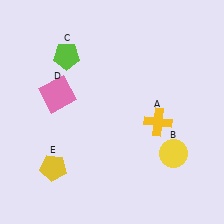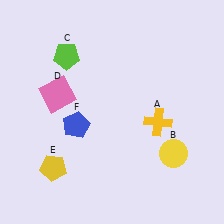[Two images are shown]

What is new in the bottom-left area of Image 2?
A blue pentagon (F) was added in the bottom-left area of Image 2.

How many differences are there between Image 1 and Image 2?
There is 1 difference between the two images.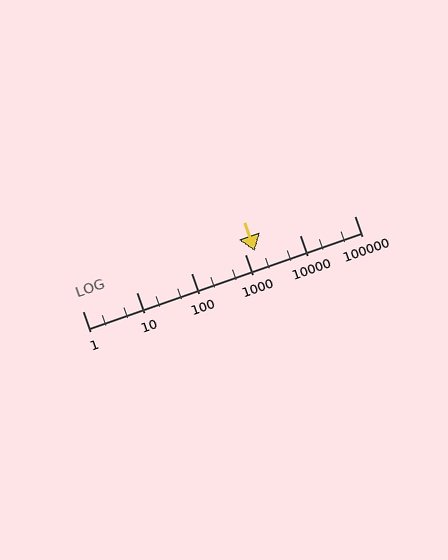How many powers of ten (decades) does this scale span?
The scale spans 5 decades, from 1 to 100000.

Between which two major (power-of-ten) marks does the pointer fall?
The pointer is between 1000 and 10000.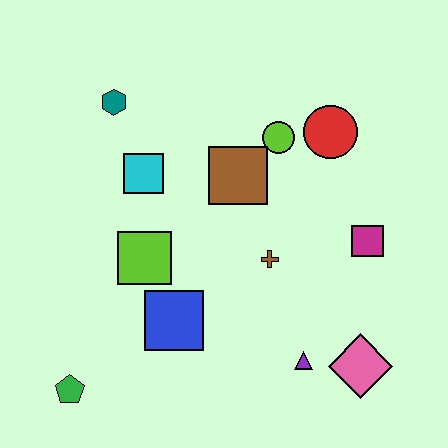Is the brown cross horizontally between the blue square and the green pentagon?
No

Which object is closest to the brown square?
The lime circle is closest to the brown square.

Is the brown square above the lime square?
Yes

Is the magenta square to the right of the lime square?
Yes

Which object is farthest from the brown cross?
The green pentagon is farthest from the brown cross.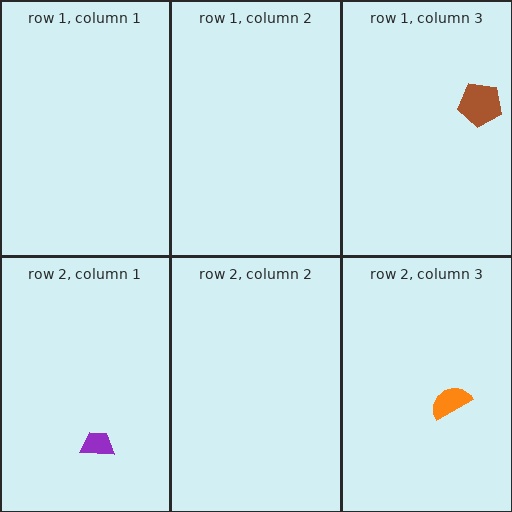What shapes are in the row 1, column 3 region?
The brown pentagon.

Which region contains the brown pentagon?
The row 1, column 3 region.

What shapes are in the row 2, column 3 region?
The orange semicircle.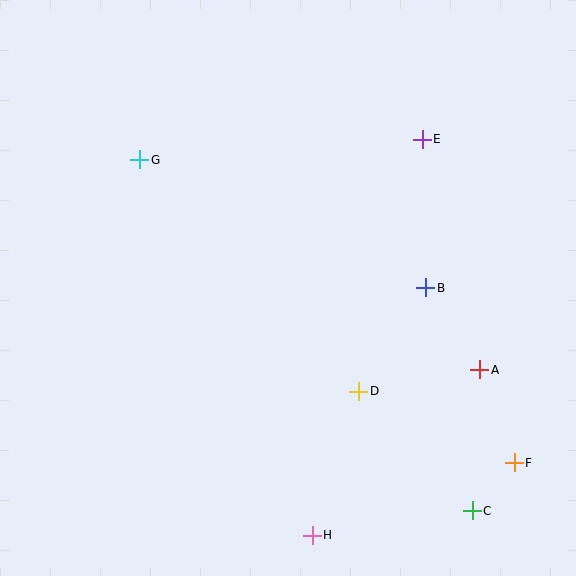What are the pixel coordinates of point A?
Point A is at (480, 370).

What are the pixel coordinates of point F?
Point F is at (514, 463).